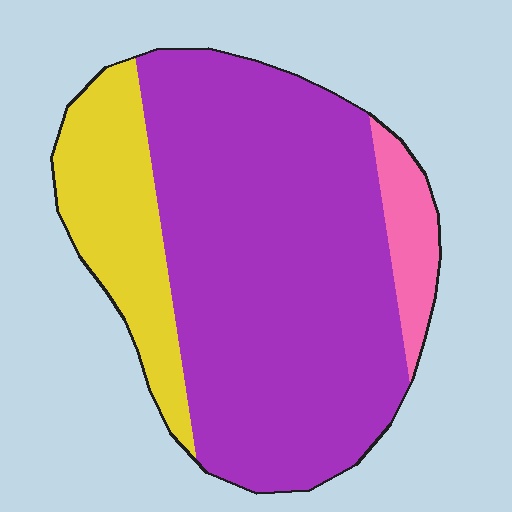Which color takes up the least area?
Pink, at roughly 10%.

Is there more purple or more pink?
Purple.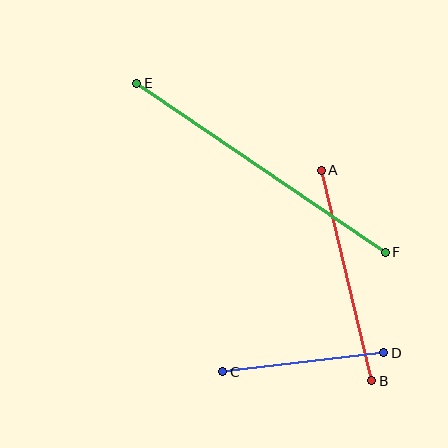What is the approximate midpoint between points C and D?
The midpoint is at approximately (303, 362) pixels.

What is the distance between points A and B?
The distance is approximately 216 pixels.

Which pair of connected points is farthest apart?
Points E and F are farthest apart.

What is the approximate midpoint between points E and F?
The midpoint is at approximately (261, 168) pixels.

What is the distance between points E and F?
The distance is approximately 300 pixels.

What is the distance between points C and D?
The distance is approximately 162 pixels.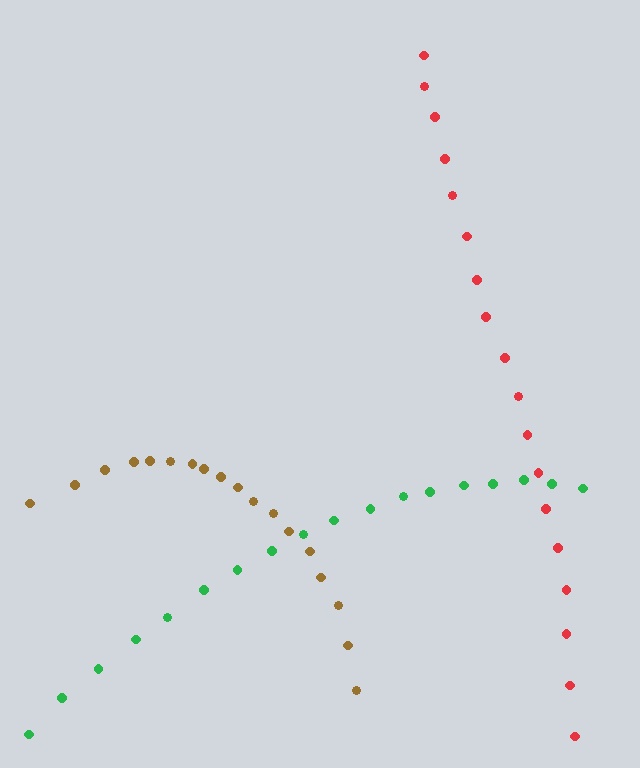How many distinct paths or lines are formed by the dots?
There are 3 distinct paths.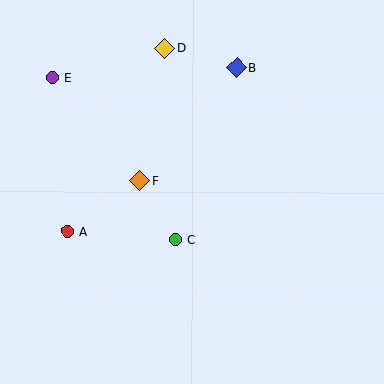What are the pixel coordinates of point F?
Point F is at (140, 181).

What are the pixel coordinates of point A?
Point A is at (67, 231).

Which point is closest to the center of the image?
Point C at (175, 240) is closest to the center.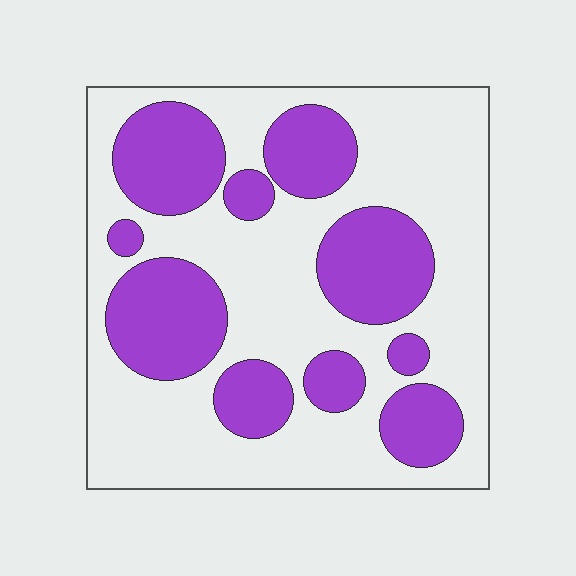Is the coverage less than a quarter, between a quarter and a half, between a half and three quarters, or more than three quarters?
Between a quarter and a half.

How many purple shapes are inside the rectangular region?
10.